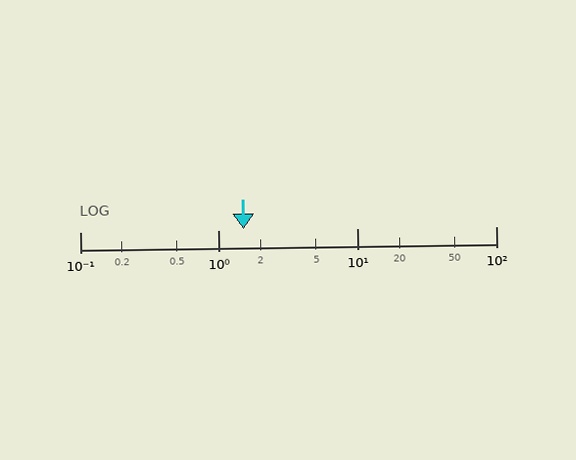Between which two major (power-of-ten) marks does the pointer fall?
The pointer is between 1 and 10.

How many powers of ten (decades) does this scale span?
The scale spans 3 decades, from 0.1 to 100.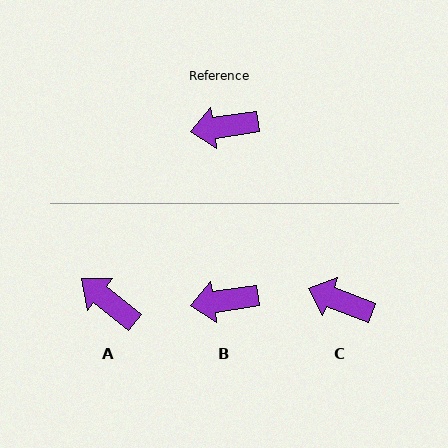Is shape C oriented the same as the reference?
No, it is off by about 30 degrees.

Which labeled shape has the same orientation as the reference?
B.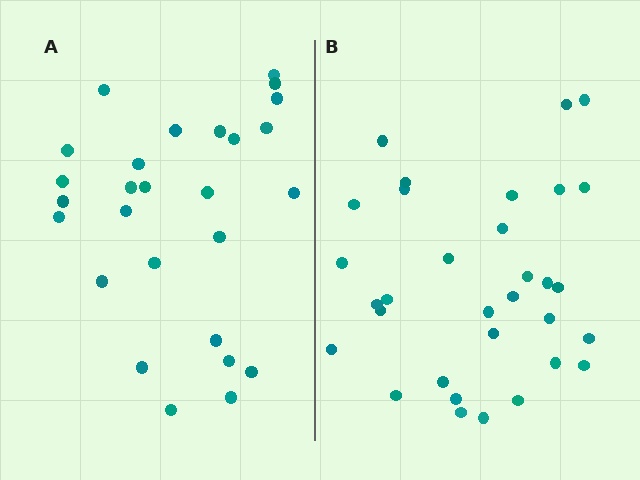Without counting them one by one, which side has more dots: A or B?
Region B (the right region) has more dots.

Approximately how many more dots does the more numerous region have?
Region B has about 5 more dots than region A.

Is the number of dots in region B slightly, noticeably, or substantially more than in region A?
Region B has only slightly more — the two regions are fairly close. The ratio is roughly 1.2 to 1.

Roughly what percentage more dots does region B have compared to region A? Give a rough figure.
About 20% more.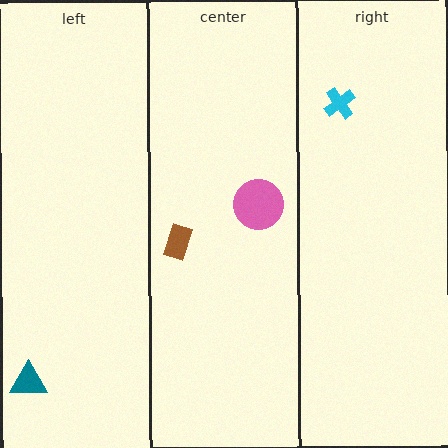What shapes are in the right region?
The cyan cross.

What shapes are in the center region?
The pink circle, the brown rectangle.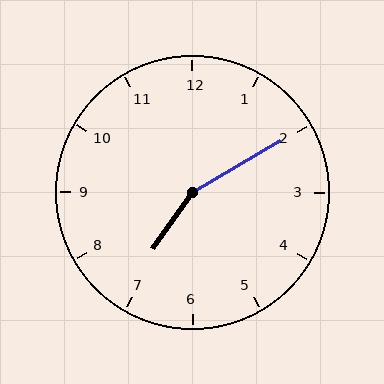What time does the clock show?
7:10.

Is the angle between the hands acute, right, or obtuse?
It is obtuse.